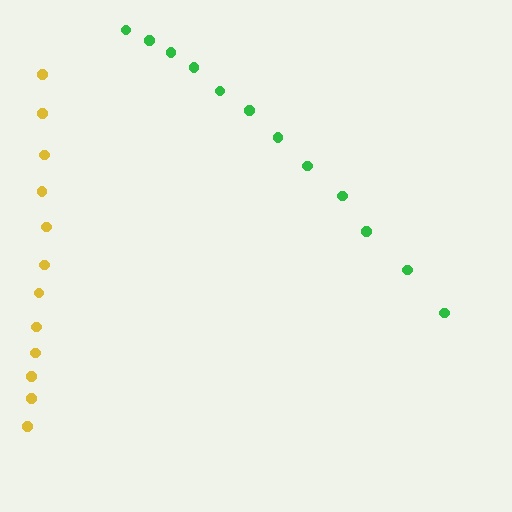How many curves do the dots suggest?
There are 2 distinct paths.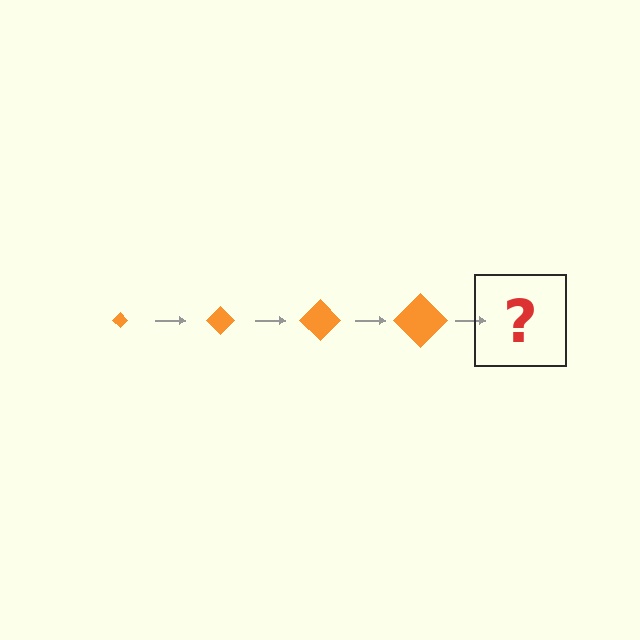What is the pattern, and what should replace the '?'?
The pattern is that the diamond gets progressively larger each step. The '?' should be an orange diamond, larger than the previous one.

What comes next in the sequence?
The next element should be an orange diamond, larger than the previous one.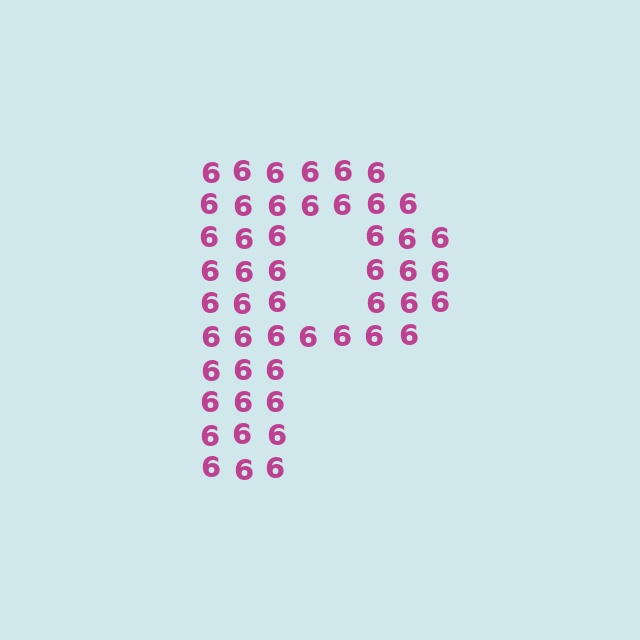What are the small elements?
The small elements are digit 6's.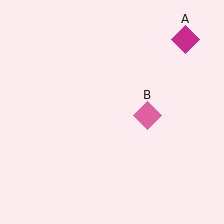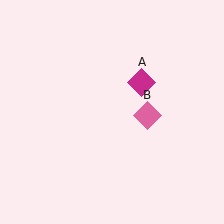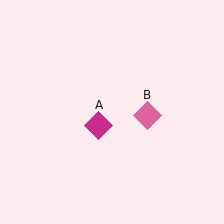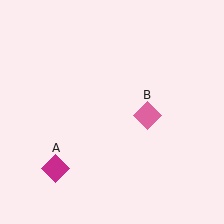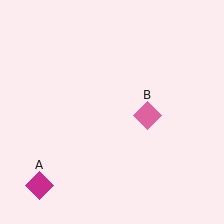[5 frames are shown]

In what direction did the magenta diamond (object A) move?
The magenta diamond (object A) moved down and to the left.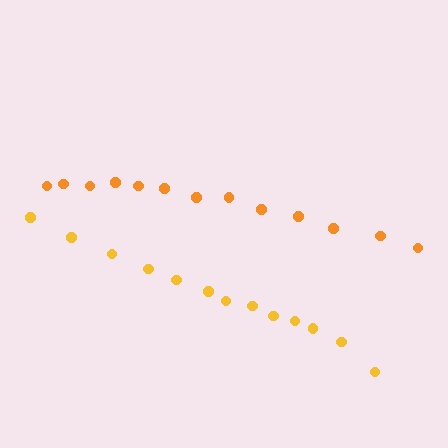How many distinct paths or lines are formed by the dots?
There are 2 distinct paths.